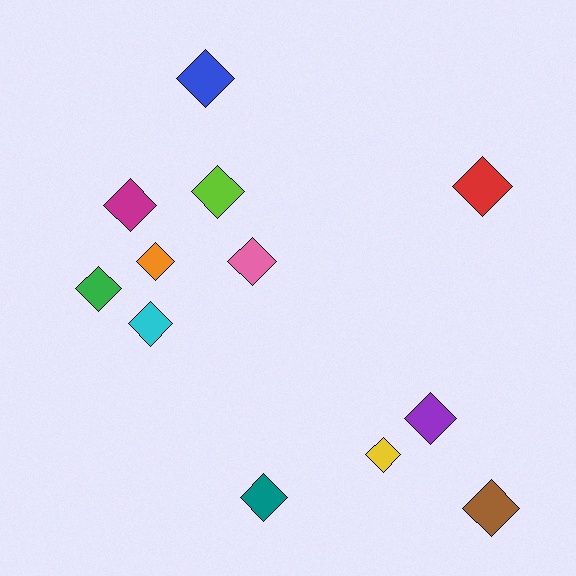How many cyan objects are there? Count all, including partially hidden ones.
There is 1 cyan object.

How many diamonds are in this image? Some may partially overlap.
There are 12 diamonds.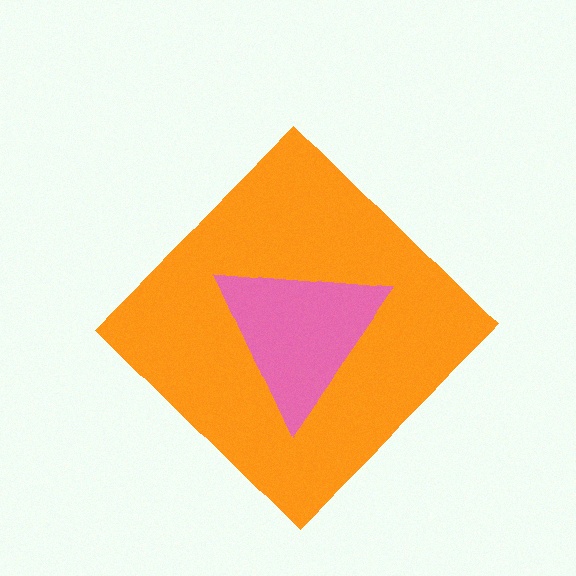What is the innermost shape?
The pink triangle.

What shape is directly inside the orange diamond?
The pink triangle.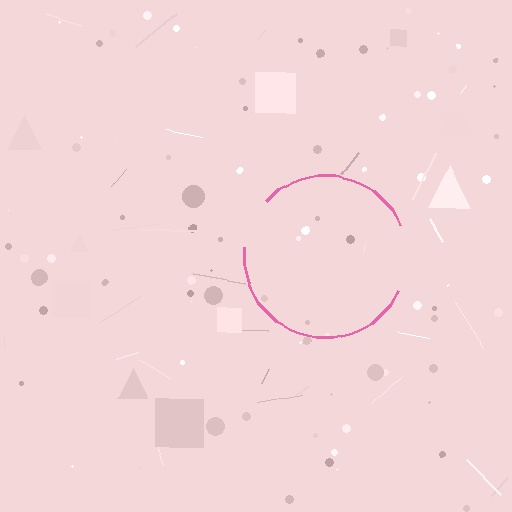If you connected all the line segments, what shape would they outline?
They would outline a circle.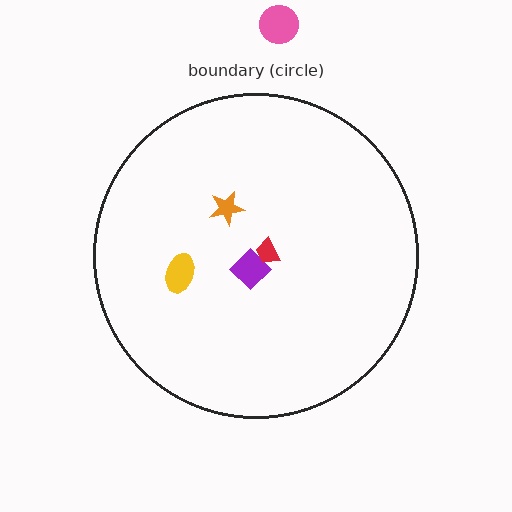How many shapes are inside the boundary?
4 inside, 1 outside.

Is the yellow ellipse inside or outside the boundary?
Inside.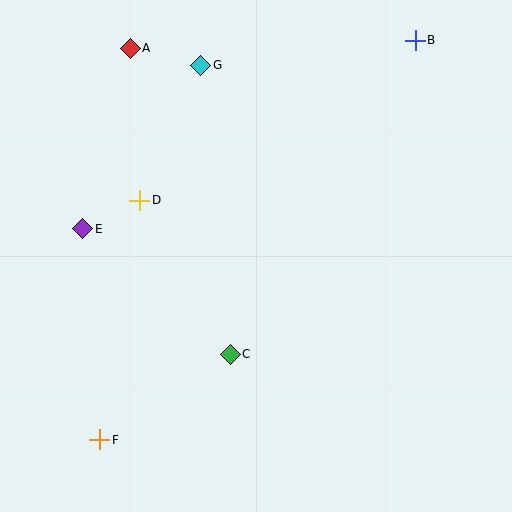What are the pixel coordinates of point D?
Point D is at (140, 200).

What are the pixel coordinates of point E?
Point E is at (83, 229).